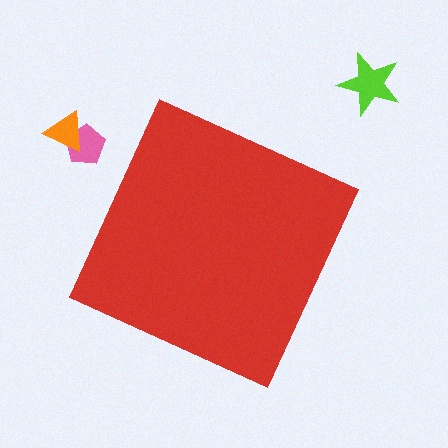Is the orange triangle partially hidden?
No, the orange triangle is fully visible.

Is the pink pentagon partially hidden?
No, the pink pentagon is fully visible.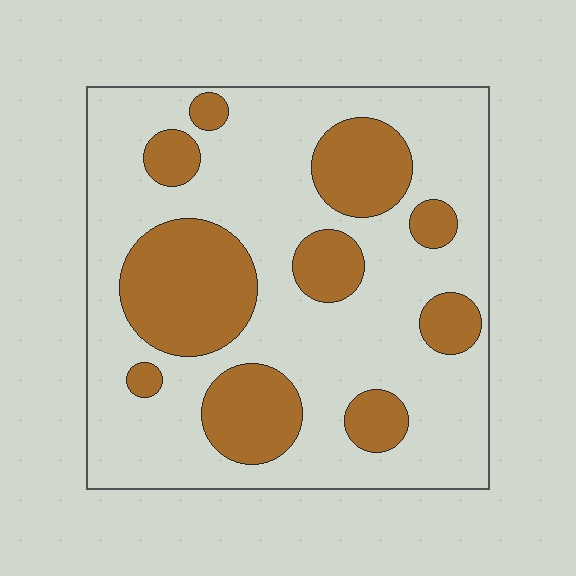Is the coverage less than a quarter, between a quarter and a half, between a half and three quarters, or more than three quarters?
Between a quarter and a half.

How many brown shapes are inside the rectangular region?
10.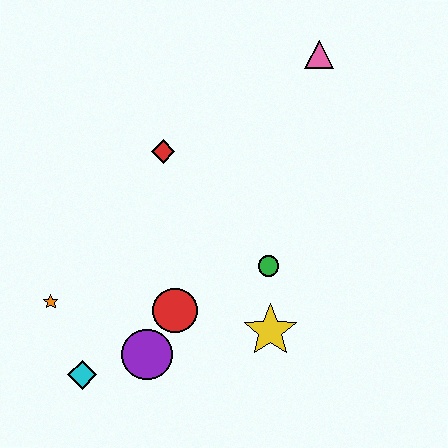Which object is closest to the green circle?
The yellow star is closest to the green circle.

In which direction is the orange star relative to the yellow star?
The orange star is to the left of the yellow star.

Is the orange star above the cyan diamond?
Yes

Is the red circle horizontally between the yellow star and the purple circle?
Yes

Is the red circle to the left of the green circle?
Yes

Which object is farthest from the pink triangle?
The cyan diamond is farthest from the pink triangle.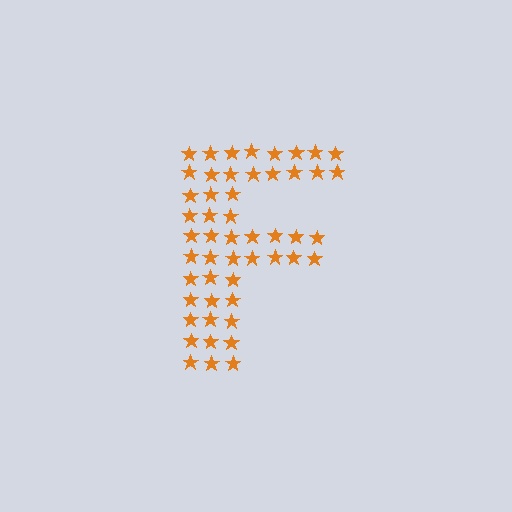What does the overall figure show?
The overall figure shows the letter F.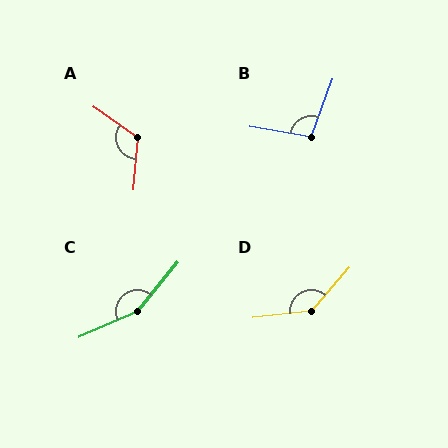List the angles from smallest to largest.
B (100°), A (121°), D (137°), C (153°).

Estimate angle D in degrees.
Approximately 137 degrees.